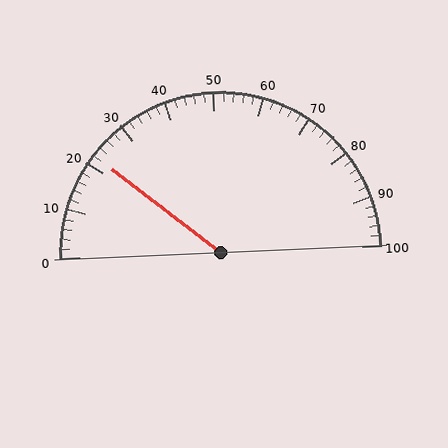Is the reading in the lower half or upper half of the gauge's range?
The reading is in the lower half of the range (0 to 100).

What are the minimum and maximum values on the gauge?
The gauge ranges from 0 to 100.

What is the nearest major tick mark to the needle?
The nearest major tick mark is 20.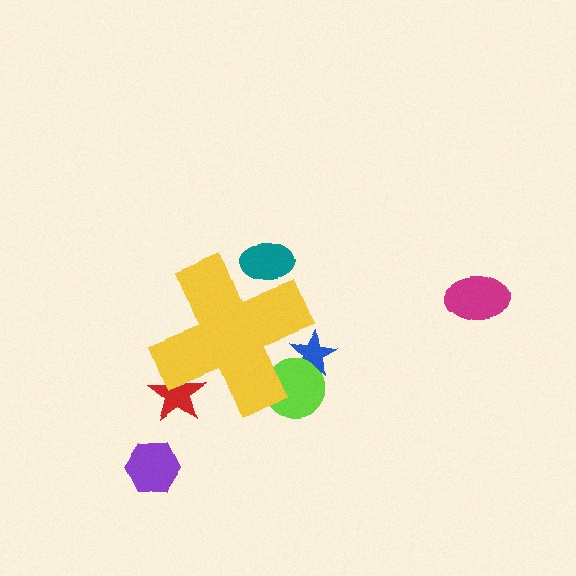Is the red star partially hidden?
Yes, the red star is partially hidden behind the yellow cross.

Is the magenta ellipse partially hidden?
No, the magenta ellipse is fully visible.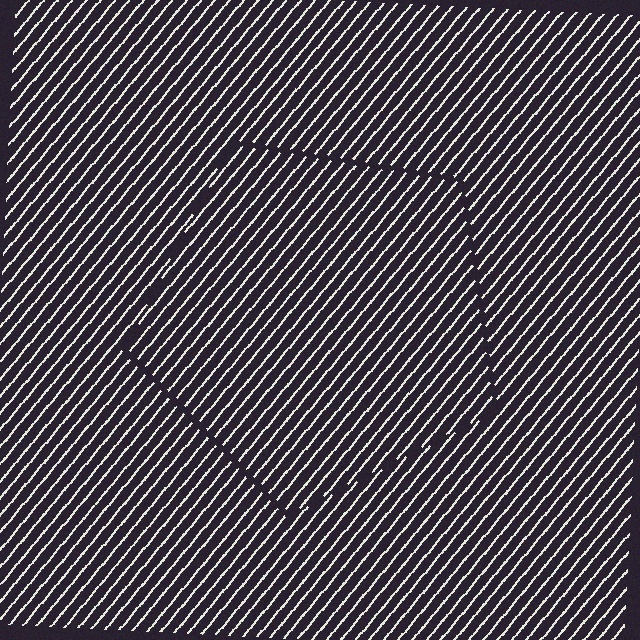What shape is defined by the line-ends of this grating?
An illusory pentagon. The interior of the shape contains the same grating, shifted by half a period — the contour is defined by the phase discontinuity where line-ends from the inner and outer gratings abut.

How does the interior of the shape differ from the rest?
The interior of the shape contains the same grating, shifted by half a period — the contour is defined by the phase discontinuity where line-ends from the inner and outer gratings abut.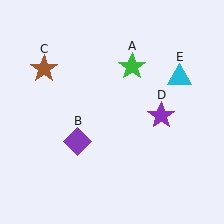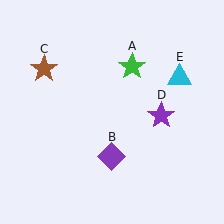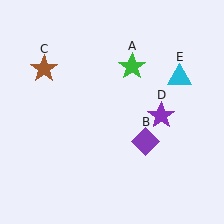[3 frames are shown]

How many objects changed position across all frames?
1 object changed position: purple diamond (object B).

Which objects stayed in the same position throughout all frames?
Green star (object A) and brown star (object C) and purple star (object D) and cyan triangle (object E) remained stationary.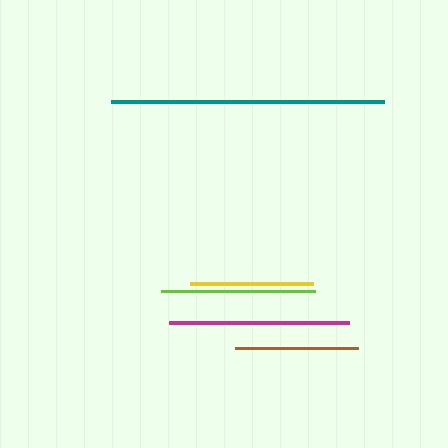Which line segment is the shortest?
The brown line is the shortest at approximately 123 pixels.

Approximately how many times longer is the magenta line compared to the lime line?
The magenta line is approximately 1.2 times the length of the lime line.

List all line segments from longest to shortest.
From longest to shortest: teal, magenta, lime, yellow, brown.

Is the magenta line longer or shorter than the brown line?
The magenta line is longer than the brown line.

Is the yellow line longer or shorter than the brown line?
The yellow line is longer than the brown line.